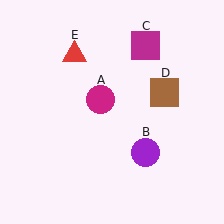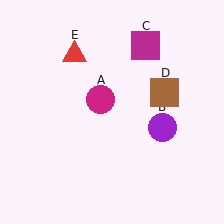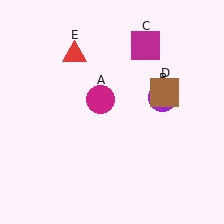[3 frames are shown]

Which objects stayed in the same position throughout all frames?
Magenta circle (object A) and magenta square (object C) and brown square (object D) and red triangle (object E) remained stationary.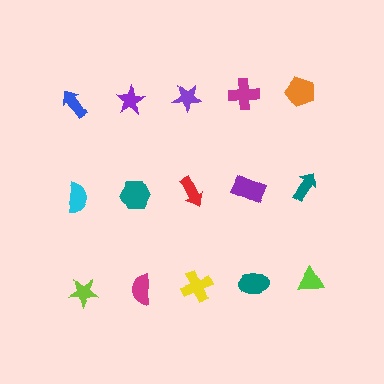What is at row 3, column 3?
A yellow cross.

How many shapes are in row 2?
5 shapes.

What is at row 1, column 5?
An orange pentagon.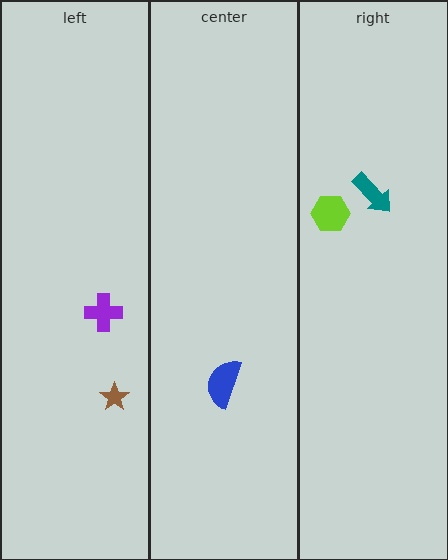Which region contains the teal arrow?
The right region.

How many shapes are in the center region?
1.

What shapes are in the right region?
The teal arrow, the lime hexagon.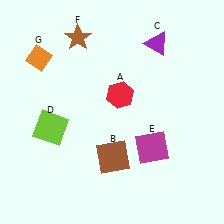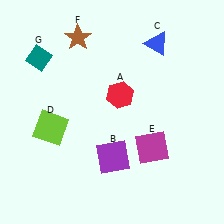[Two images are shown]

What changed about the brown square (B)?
In Image 1, B is brown. In Image 2, it changed to purple.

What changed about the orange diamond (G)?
In Image 1, G is orange. In Image 2, it changed to teal.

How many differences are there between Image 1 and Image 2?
There are 3 differences between the two images.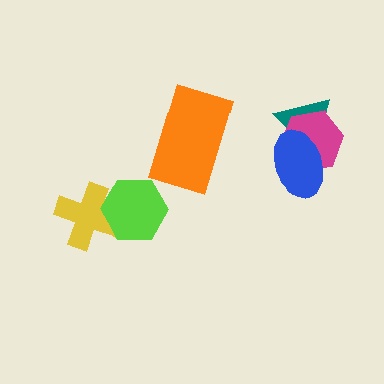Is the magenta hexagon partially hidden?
Yes, it is partially covered by another shape.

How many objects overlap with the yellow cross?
1 object overlaps with the yellow cross.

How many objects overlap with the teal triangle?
2 objects overlap with the teal triangle.